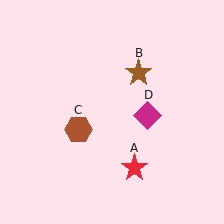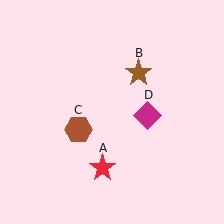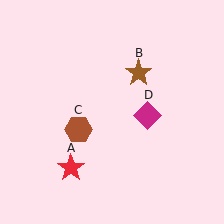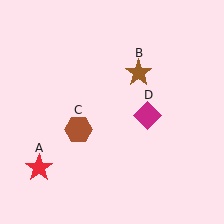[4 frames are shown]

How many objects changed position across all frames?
1 object changed position: red star (object A).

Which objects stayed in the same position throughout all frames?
Brown star (object B) and brown hexagon (object C) and magenta diamond (object D) remained stationary.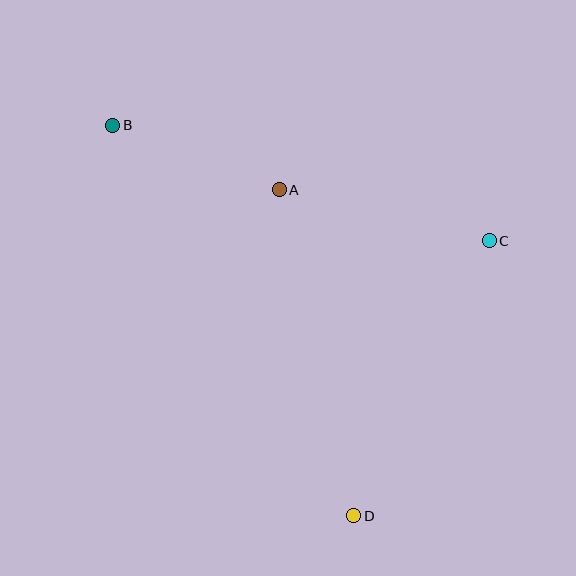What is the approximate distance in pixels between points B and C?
The distance between B and C is approximately 394 pixels.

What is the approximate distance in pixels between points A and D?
The distance between A and D is approximately 335 pixels.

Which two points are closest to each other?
Points A and B are closest to each other.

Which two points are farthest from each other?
Points B and D are farthest from each other.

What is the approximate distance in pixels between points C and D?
The distance between C and D is approximately 307 pixels.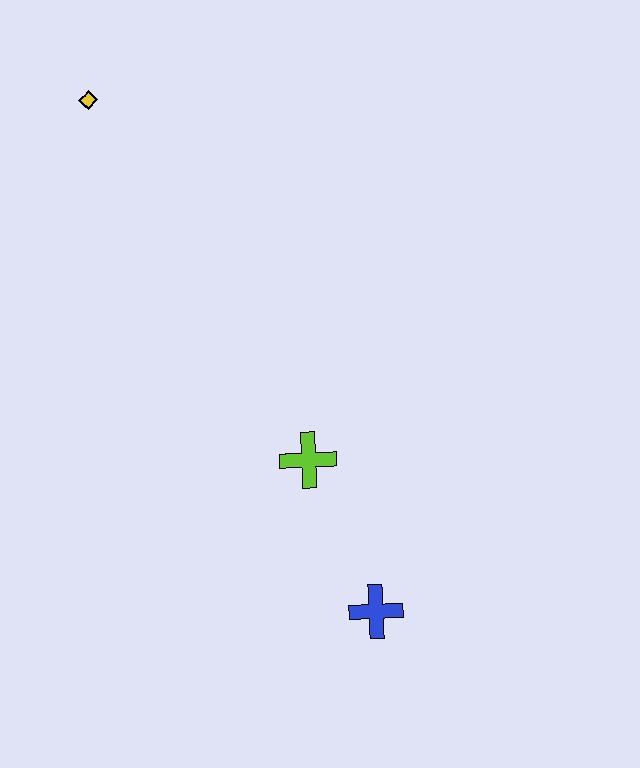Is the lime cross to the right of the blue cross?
No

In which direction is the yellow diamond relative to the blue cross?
The yellow diamond is above the blue cross.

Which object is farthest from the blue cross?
The yellow diamond is farthest from the blue cross.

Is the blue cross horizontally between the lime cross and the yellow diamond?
No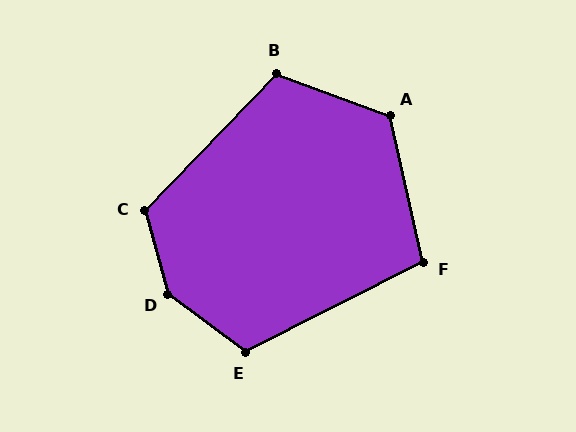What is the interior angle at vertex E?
Approximately 116 degrees (obtuse).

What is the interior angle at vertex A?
Approximately 123 degrees (obtuse).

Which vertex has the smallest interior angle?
F, at approximately 104 degrees.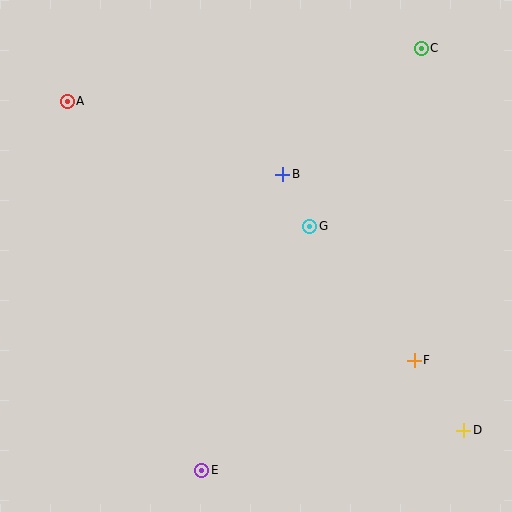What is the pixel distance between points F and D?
The distance between F and D is 86 pixels.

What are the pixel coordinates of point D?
Point D is at (464, 430).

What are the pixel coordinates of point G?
Point G is at (310, 226).